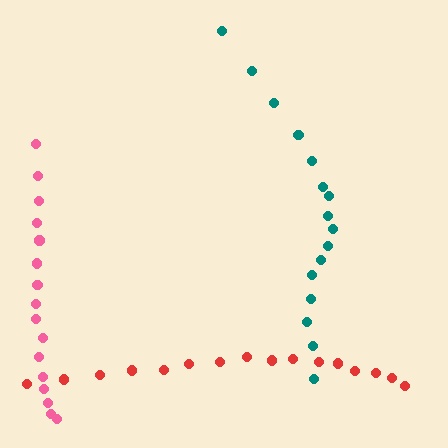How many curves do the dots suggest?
There are 3 distinct paths.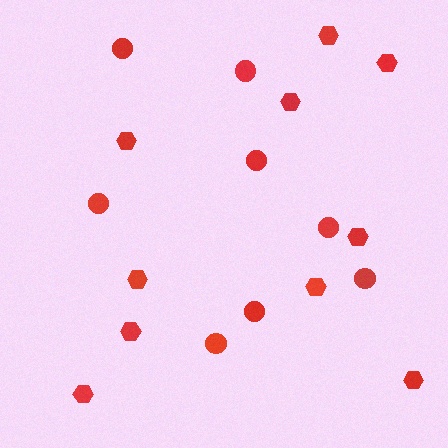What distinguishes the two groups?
There are 2 groups: one group of hexagons (10) and one group of circles (8).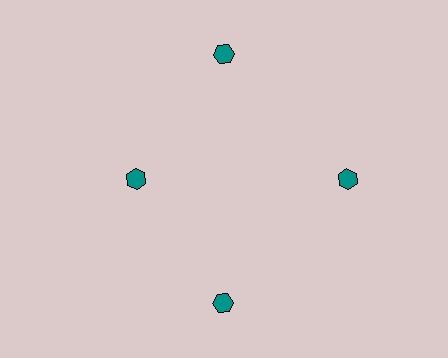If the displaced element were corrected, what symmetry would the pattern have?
It would have 4-fold rotational symmetry — the pattern would map onto itself every 90 degrees.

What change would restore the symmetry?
The symmetry would be restored by moving it outward, back onto the ring so that all 4 hexagons sit at equal angles and equal distance from the center.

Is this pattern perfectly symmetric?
No. The 4 teal hexagons are arranged in a ring, but one element near the 9 o'clock position is pulled inward toward the center, breaking the 4-fold rotational symmetry.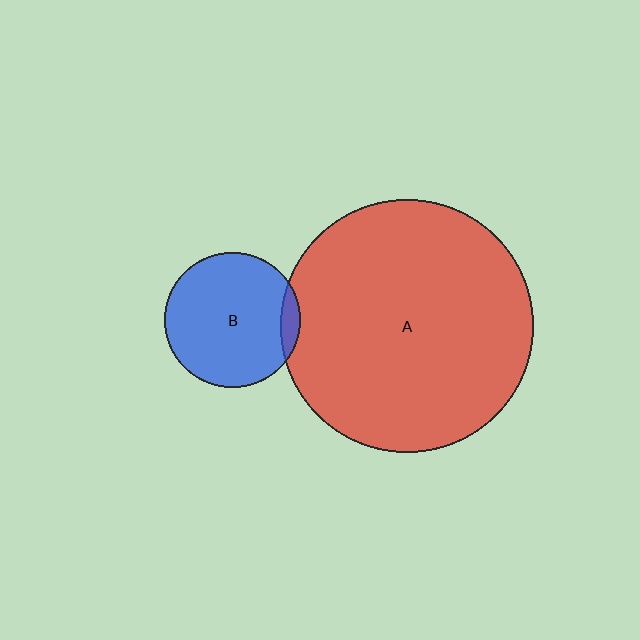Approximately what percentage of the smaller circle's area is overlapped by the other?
Approximately 5%.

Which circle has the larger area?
Circle A (red).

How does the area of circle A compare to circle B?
Approximately 3.5 times.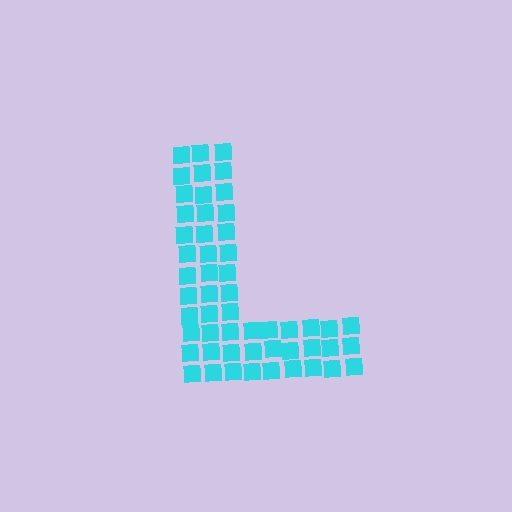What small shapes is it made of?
It is made of small squares.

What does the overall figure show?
The overall figure shows the letter L.